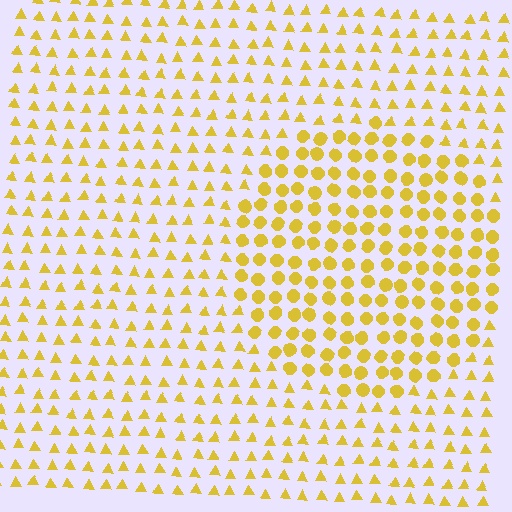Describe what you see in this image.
The image is filled with small yellow elements arranged in a uniform grid. A circle-shaped region contains circles, while the surrounding area contains triangles. The boundary is defined purely by the change in element shape.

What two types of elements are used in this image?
The image uses circles inside the circle region and triangles outside it.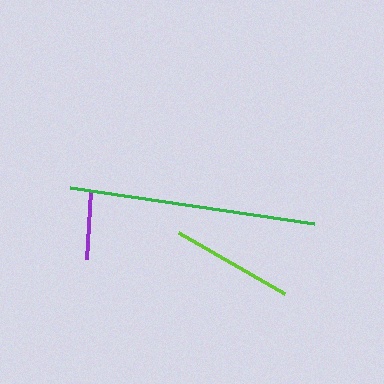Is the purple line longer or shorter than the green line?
The green line is longer than the purple line.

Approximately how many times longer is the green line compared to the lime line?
The green line is approximately 2.0 times the length of the lime line.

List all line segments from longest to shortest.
From longest to shortest: green, lime, purple.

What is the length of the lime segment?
The lime segment is approximately 122 pixels long.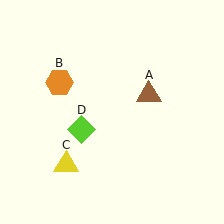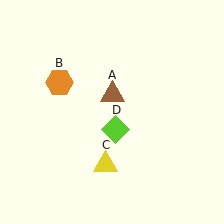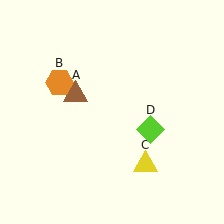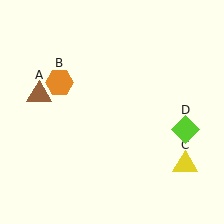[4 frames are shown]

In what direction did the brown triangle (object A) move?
The brown triangle (object A) moved left.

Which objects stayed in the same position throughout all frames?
Orange hexagon (object B) remained stationary.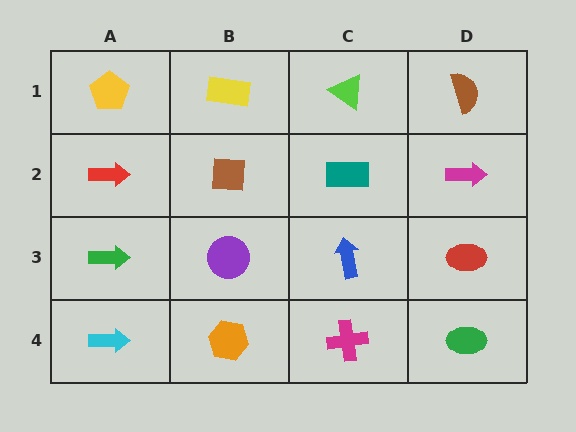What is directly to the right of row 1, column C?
A brown semicircle.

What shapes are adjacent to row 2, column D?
A brown semicircle (row 1, column D), a red ellipse (row 3, column D), a teal rectangle (row 2, column C).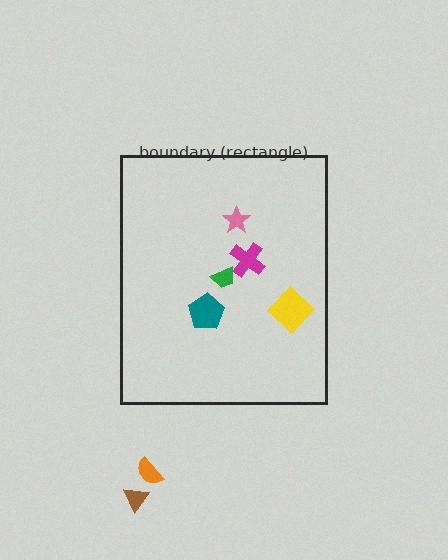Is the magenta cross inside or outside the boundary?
Inside.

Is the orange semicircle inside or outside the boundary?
Outside.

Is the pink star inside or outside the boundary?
Inside.